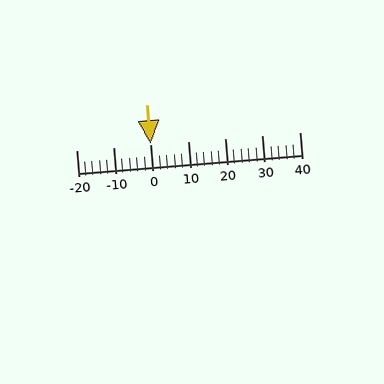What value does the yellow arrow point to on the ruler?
The yellow arrow points to approximately 0.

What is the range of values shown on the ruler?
The ruler shows values from -20 to 40.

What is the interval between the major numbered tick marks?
The major tick marks are spaced 10 units apart.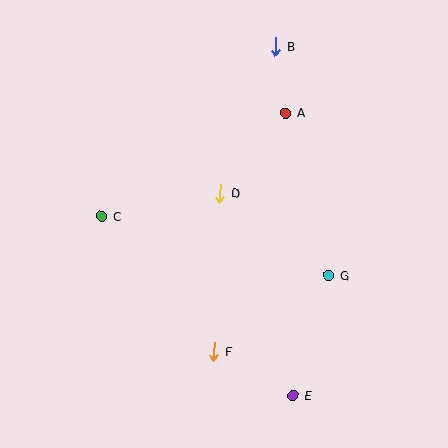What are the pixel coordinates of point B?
Point B is at (276, 46).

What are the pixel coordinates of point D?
Point D is at (220, 193).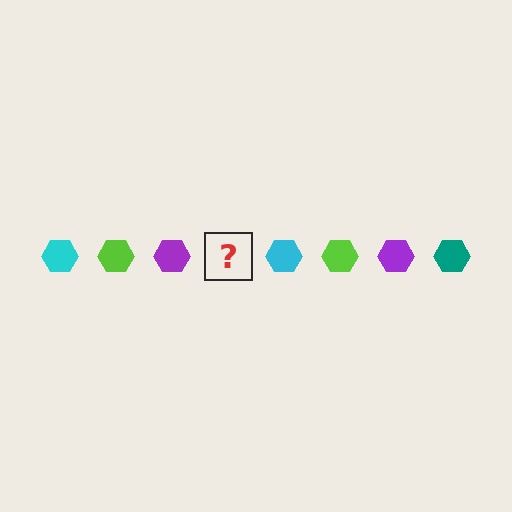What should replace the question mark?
The question mark should be replaced with a teal hexagon.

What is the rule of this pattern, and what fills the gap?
The rule is that the pattern cycles through cyan, lime, purple, teal hexagons. The gap should be filled with a teal hexagon.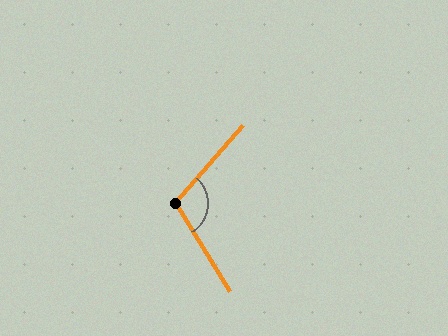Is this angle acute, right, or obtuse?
It is obtuse.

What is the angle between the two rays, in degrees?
Approximately 107 degrees.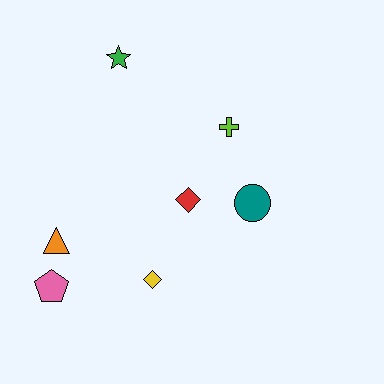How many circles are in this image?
There is 1 circle.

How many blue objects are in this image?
There are no blue objects.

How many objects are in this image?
There are 7 objects.